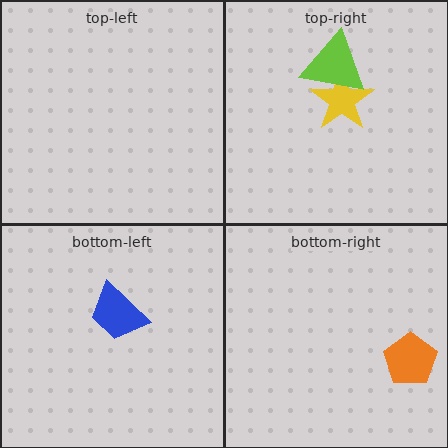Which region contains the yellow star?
The top-right region.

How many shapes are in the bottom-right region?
1.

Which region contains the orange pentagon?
The bottom-right region.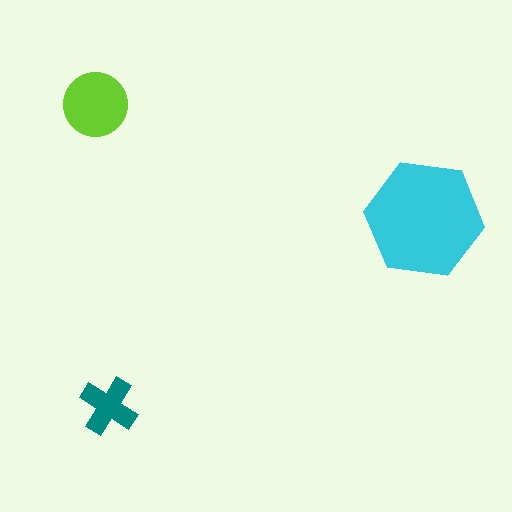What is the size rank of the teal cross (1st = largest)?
3rd.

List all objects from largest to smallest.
The cyan hexagon, the lime circle, the teal cross.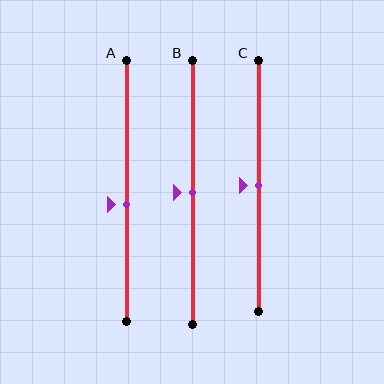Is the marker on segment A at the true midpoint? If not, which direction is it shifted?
No, the marker on segment A is shifted downward by about 5% of the segment length.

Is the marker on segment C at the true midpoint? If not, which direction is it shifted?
Yes, the marker on segment C is at the true midpoint.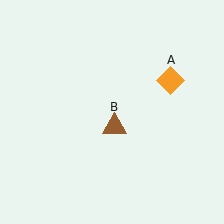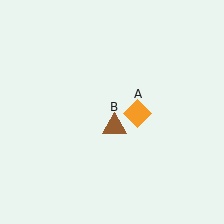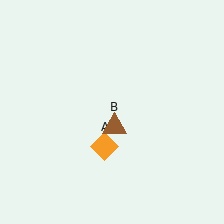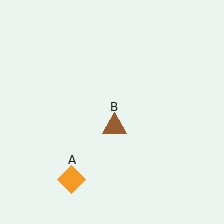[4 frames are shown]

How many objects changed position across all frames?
1 object changed position: orange diamond (object A).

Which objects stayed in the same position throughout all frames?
Brown triangle (object B) remained stationary.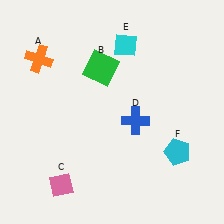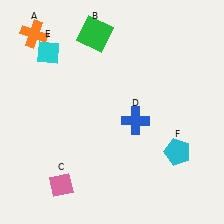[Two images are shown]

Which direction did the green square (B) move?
The green square (B) moved up.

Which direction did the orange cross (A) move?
The orange cross (A) moved up.